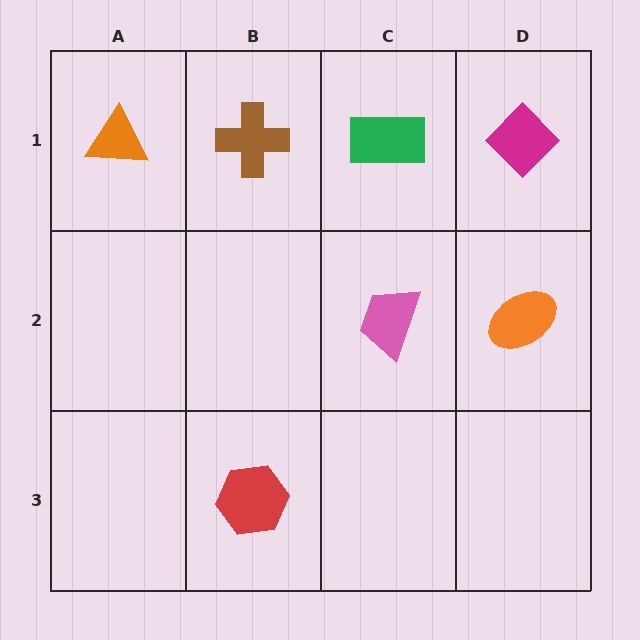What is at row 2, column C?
A pink trapezoid.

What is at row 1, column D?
A magenta diamond.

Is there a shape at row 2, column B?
No, that cell is empty.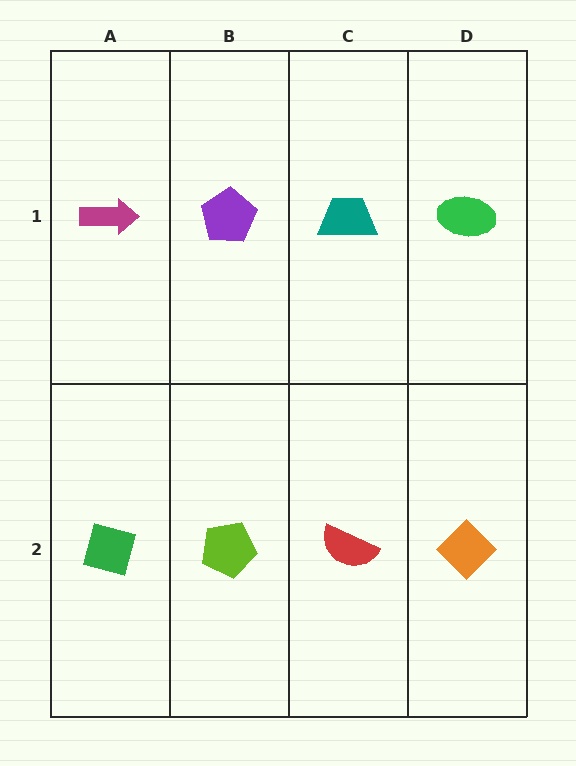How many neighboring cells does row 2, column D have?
2.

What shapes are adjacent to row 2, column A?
A magenta arrow (row 1, column A), a lime pentagon (row 2, column B).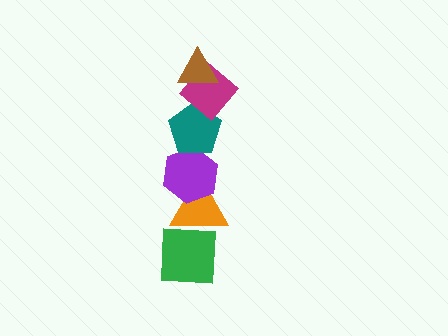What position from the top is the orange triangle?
The orange triangle is 5th from the top.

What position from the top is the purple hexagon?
The purple hexagon is 4th from the top.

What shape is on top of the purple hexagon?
The teal pentagon is on top of the purple hexagon.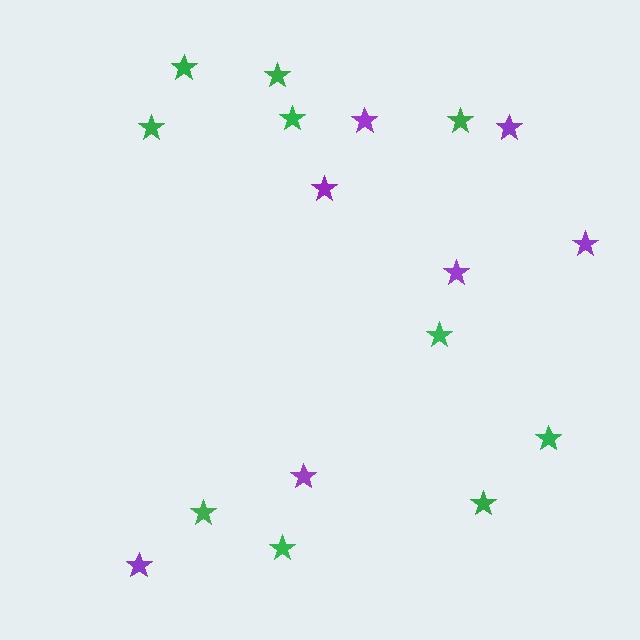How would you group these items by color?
There are 2 groups: one group of purple stars (7) and one group of green stars (10).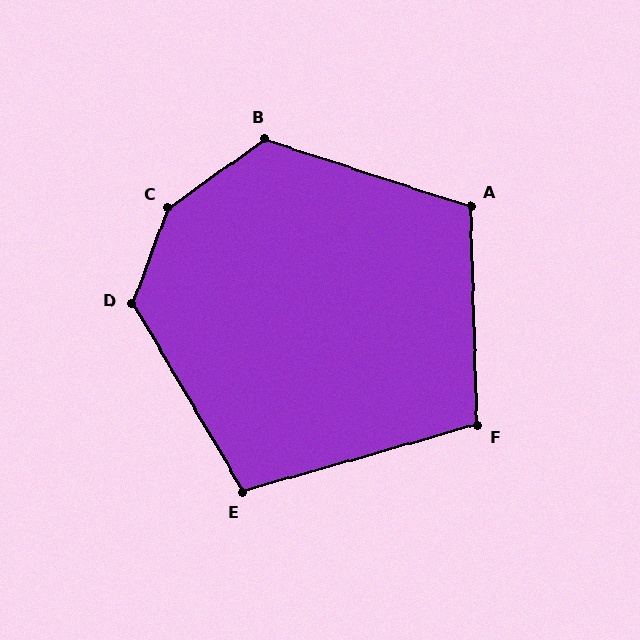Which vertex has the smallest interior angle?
F, at approximately 104 degrees.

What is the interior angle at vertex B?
Approximately 127 degrees (obtuse).